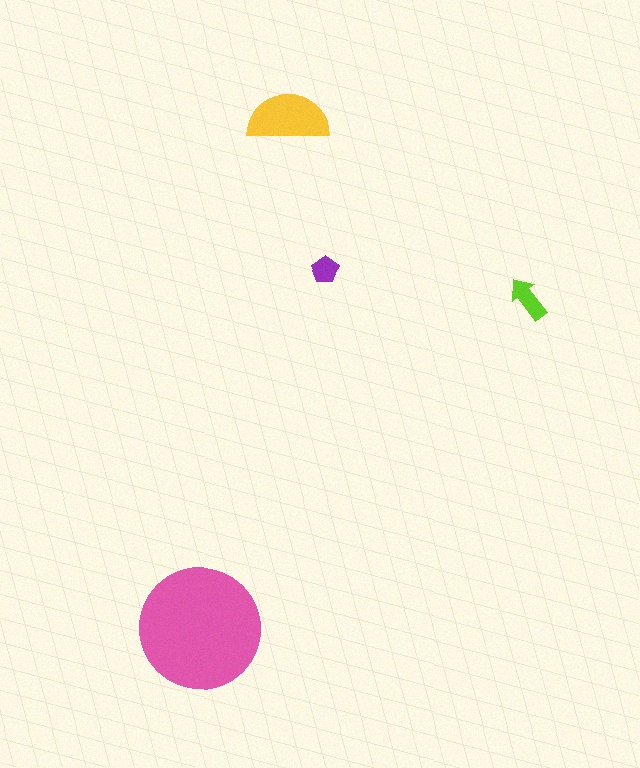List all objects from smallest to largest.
The purple pentagon, the lime arrow, the yellow semicircle, the pink circle.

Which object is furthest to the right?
The lime arrow is rightmost.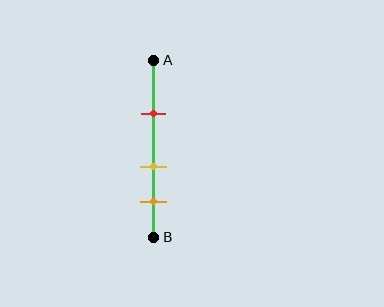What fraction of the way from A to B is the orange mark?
The orange mark is approximately 80% (0.8) of the way from A to B.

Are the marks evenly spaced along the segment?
Yes, the marks are approximately evenly spaced.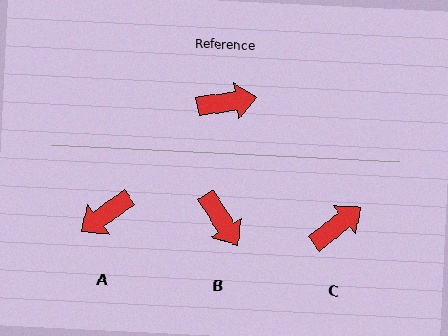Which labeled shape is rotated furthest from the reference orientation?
A, about 152 degrees away.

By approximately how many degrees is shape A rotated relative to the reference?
Approximately 152 degrees clockwise.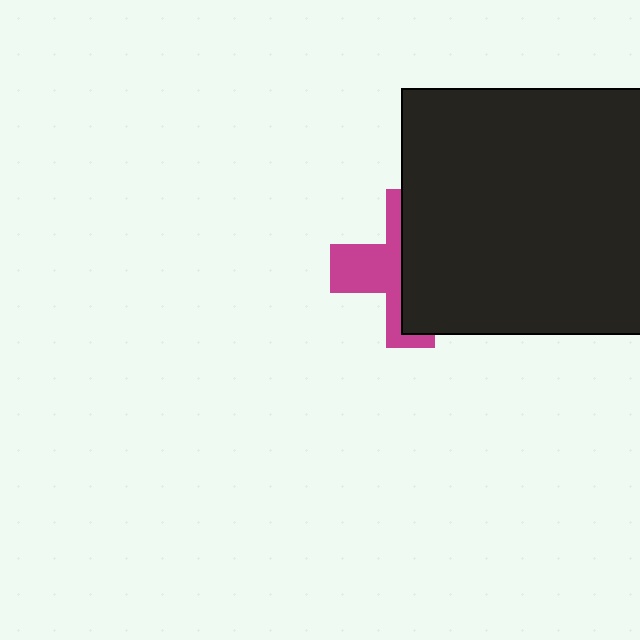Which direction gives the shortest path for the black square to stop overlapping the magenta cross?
Moving right gives the shortest separation.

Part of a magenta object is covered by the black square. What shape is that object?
It is a cross.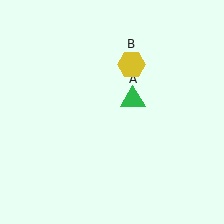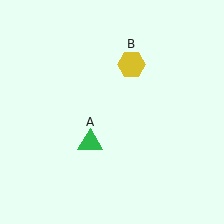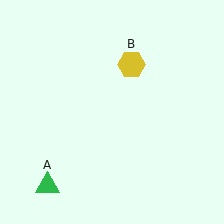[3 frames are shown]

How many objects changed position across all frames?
1 object changed position: green triangle (object A).